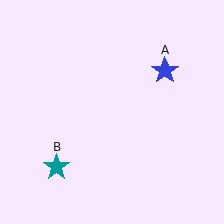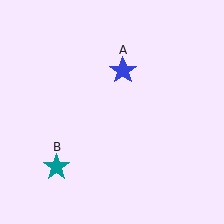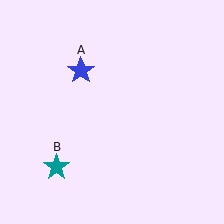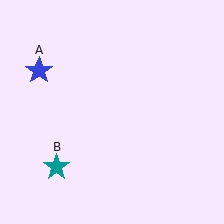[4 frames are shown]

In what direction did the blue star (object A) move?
The blue star (object A) moved left.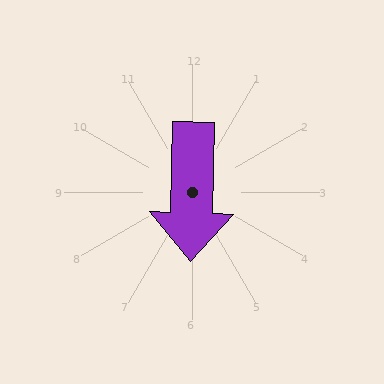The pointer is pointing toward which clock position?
Roughly 6 o'clock.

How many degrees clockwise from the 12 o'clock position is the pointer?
Approximately 182 degrees.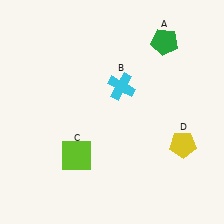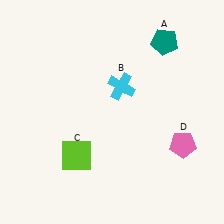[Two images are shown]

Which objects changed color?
A changed from green to teal. D changed from yellow to pink.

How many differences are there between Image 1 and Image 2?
There are 2 differences between the two images.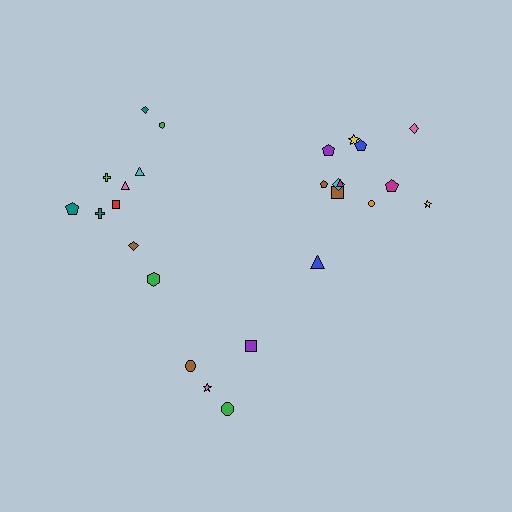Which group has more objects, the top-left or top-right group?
The top-right group.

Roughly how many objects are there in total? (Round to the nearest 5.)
Roughly 25 objects in total.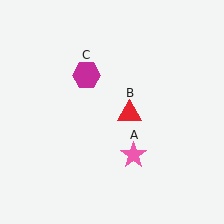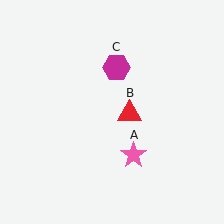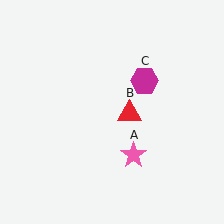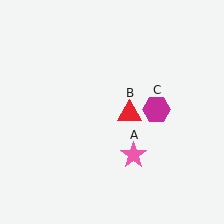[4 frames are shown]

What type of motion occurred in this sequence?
The magenta hexagon (object C) rotated clockwise around the center of the scene.